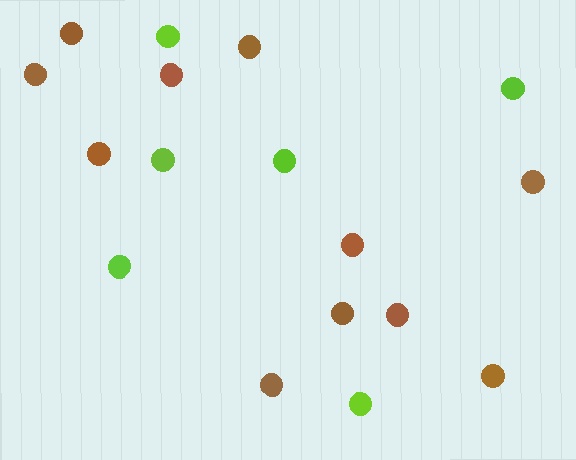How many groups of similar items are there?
There are 2 groups: one group of brown circles (11) and one group of lime circles (6).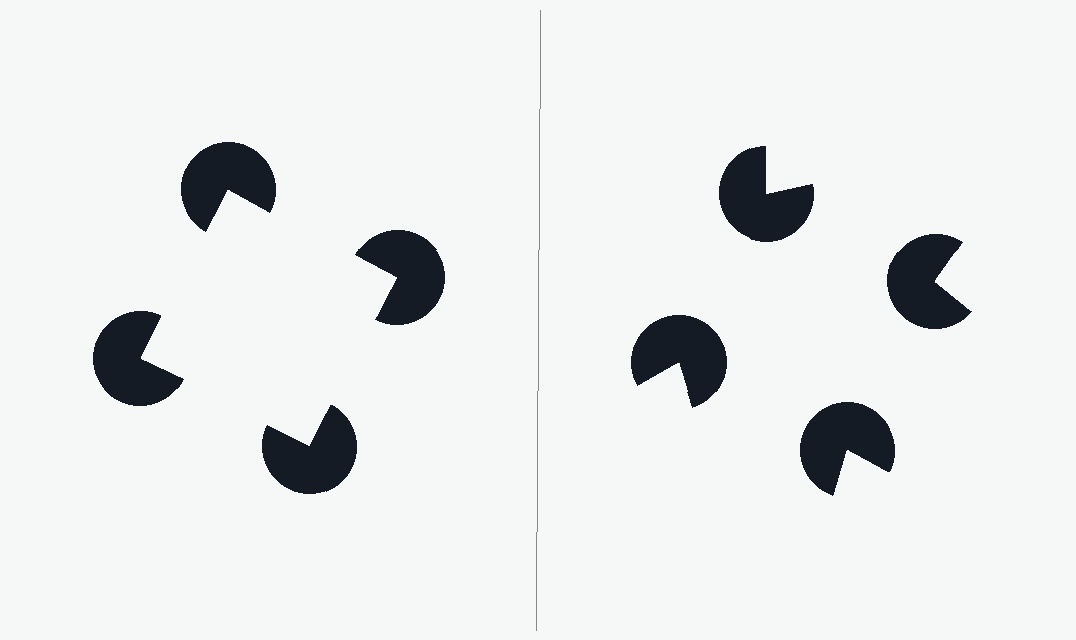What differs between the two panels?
The pac-man discs are positioned identically on both sides; only the wedge orientations differ. On the left they align to a square; on the right they are misaligned.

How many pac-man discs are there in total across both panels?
8 — 4 on each side.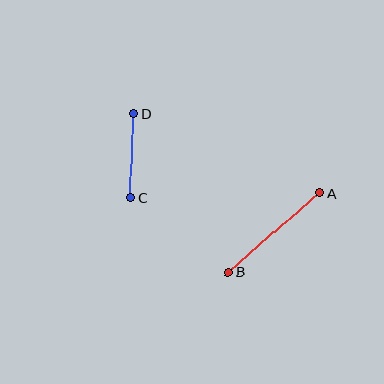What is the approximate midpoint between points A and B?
The midpoint is at approximately (274, 233) pixels.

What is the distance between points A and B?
The distance is approximately 121 pixels.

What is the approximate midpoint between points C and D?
The midpoint is at approximately (133, 156) pixels.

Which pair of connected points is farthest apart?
Points A and B are farthest apart.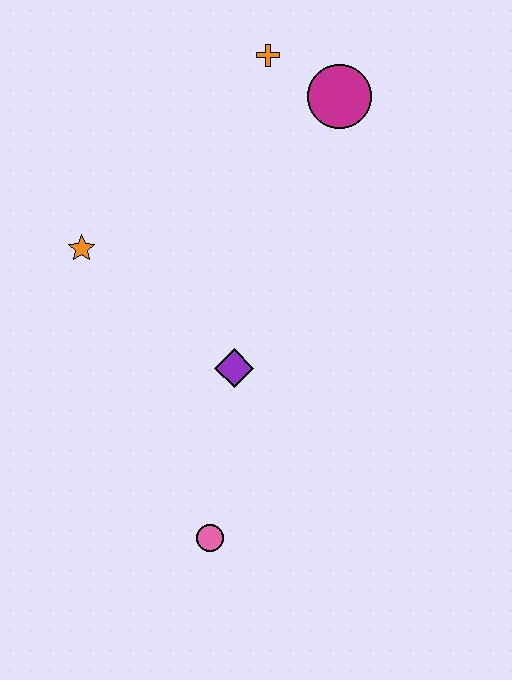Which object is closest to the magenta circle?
The orange cross is closest to the magenta circle.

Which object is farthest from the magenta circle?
The pink circle is farthest from the magenta circle.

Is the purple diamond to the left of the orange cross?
Yes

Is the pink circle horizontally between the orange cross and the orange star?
Yes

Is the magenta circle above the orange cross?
No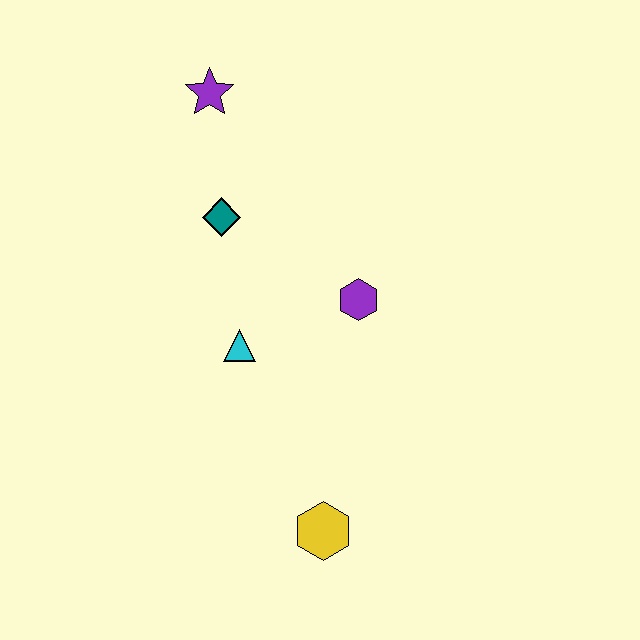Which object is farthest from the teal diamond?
The yellow hexagon is farthest from the teal diamond.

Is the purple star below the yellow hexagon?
No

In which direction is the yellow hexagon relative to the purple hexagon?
The yellow hexagon is below the purple hexagon.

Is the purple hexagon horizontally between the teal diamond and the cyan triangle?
No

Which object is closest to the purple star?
The teal diamond is closest to the purple star.